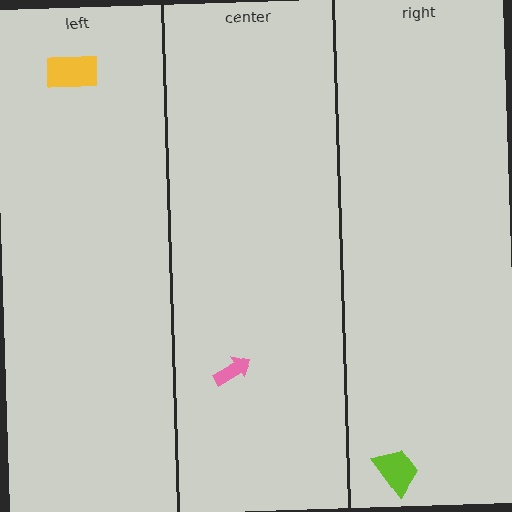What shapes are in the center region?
The pink arrow.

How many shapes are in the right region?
1.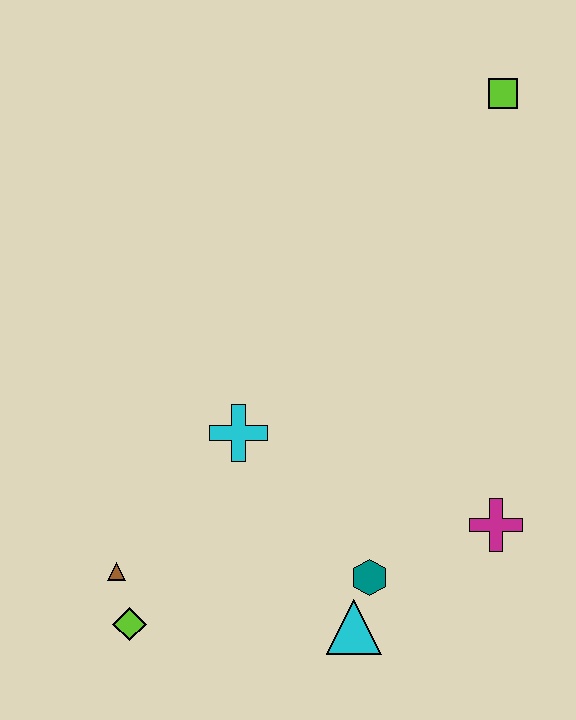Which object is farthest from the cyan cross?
The lime square is farthest from the cyan cross.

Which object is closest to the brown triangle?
The lime diamond is closest to the brown triangle.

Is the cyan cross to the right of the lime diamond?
Yes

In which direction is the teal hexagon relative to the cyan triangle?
The teal hexagon is above the cyan triangle.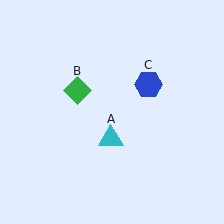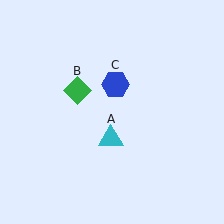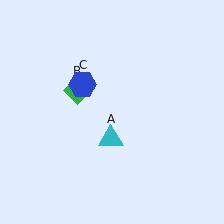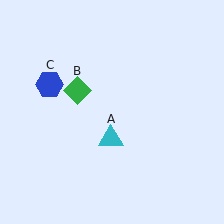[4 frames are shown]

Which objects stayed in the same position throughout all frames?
Cyan triangle (object A) and green diamond (object B) remained stationary.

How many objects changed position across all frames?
1 object changed position: blue hexagon (object C).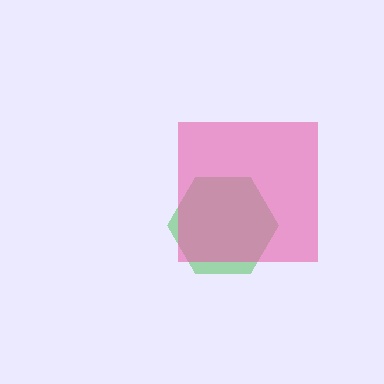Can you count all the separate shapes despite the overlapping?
Yes, there are 2 separate shapes.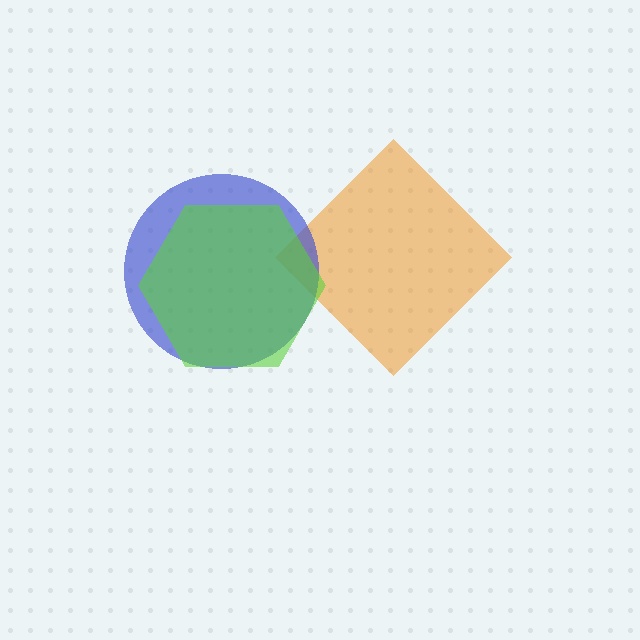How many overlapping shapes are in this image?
There are 3 overlapping shapes in the image.